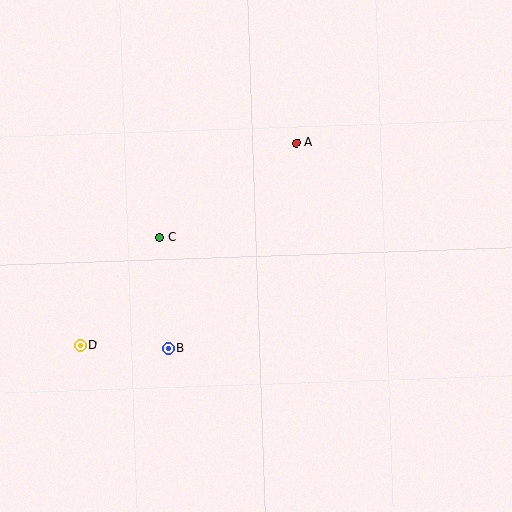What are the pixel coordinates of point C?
Point C is at (160, 238).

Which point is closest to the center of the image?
Point C at (160, 238) is closest to the center.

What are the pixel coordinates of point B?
Point B is at (169, 348).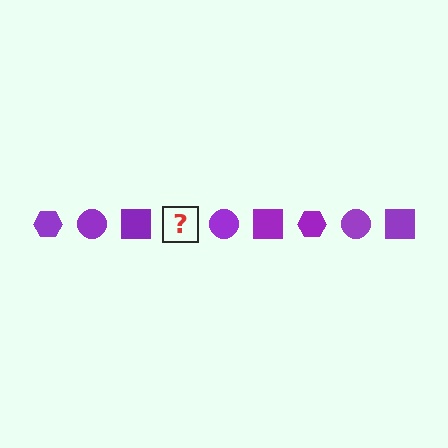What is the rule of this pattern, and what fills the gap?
The rule is that the pattern cycles through hexagon, circle, square shapes in purple. The gap should be filled with a purple hexagon.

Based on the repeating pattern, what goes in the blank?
The blank should be a purple hexagon.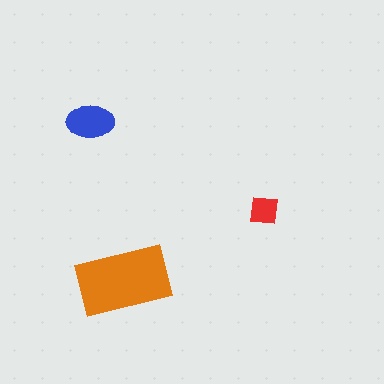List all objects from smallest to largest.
The red square, the blue ellipse, the orange rectangle.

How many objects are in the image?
There are 3 objects in the image.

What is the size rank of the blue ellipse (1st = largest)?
2nd.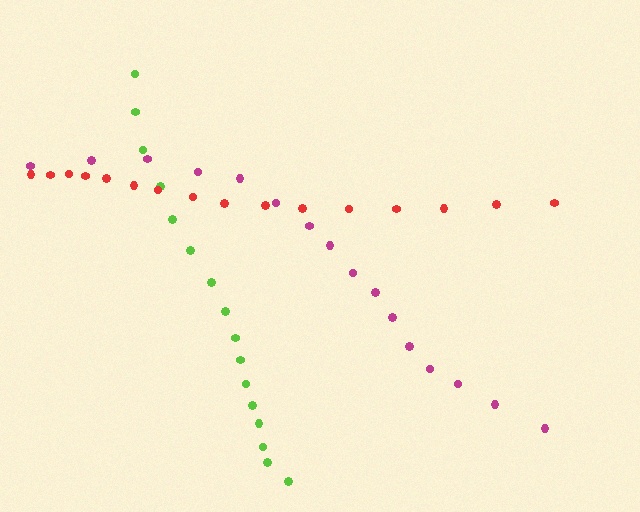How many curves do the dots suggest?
There are 3 distinct paths.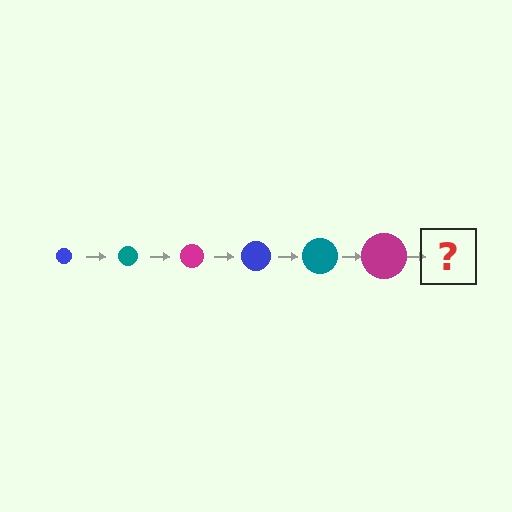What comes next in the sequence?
The next element should be a blue circle, larger than the previous one.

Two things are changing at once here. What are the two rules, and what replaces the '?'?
The two rules are that the circle grows larger each step and the color cycles through blue, teal, and magenta. The '?' should be a blue circle, larger than the previous one.